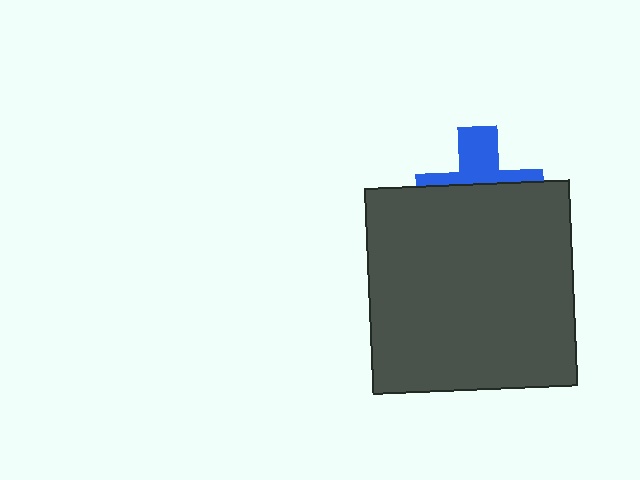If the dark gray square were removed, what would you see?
You would see the complete blue cross.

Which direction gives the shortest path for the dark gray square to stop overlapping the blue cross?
Moving down gives the shortest separation.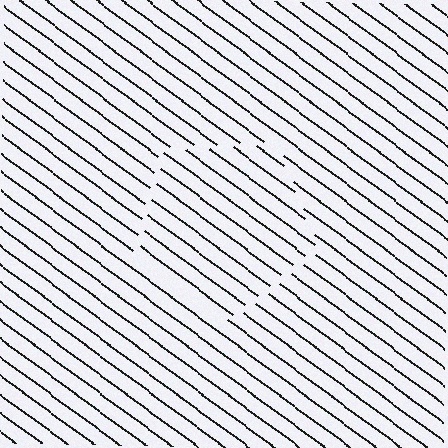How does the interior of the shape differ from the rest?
The interior of the shape contains the same grating, shifted by half a period — the contour is defined by the phase discontinuity where line-ends from the inner and outer gratings abut.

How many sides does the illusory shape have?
5 sides — the line-ends trace a pentagon.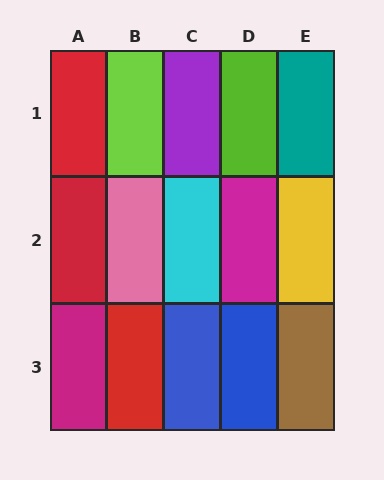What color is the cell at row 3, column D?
Blue.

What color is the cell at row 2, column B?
Pink.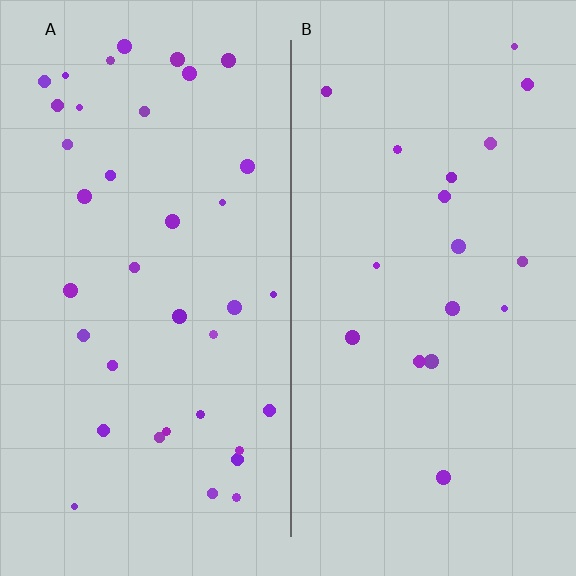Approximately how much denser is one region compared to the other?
Approximately 2.1× — region A over region B.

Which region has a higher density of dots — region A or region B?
A (the left).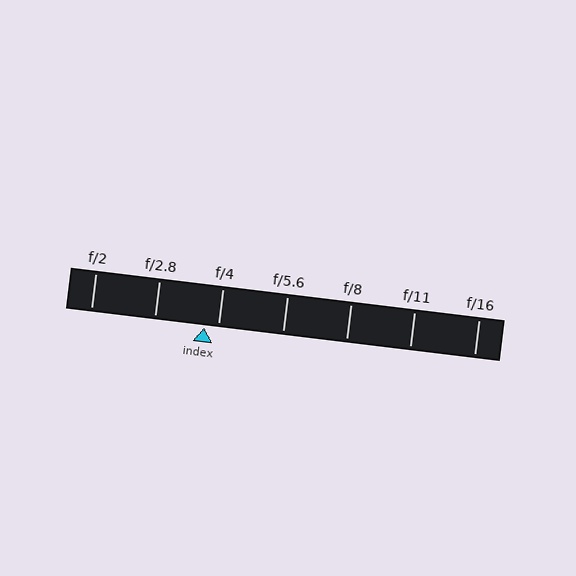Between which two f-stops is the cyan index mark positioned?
The index mark is between f/2.8 and f/4.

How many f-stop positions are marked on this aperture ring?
There are 7 f-stop positions marked.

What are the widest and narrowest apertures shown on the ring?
The widest aperture shown is f/2 and the narrowest is f/16.